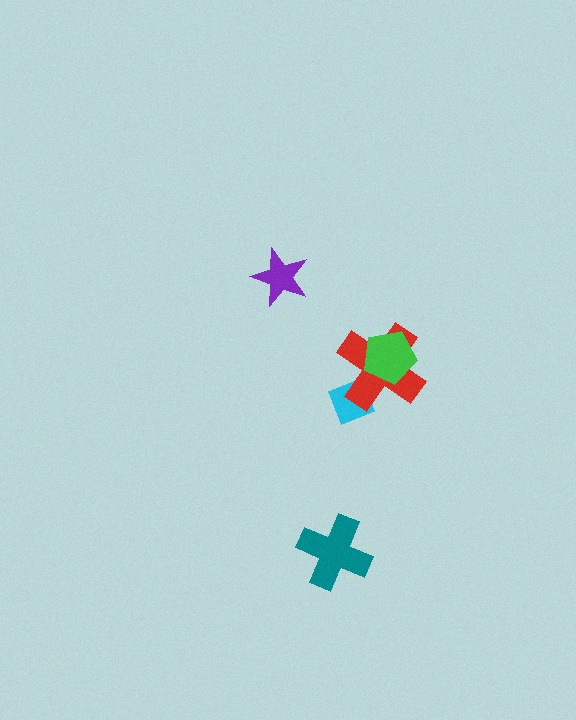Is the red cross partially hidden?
Yes, it is partially covered by another shape.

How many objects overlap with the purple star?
0 objects overlap with the purple star.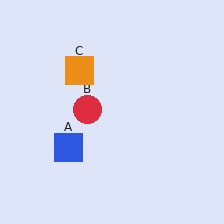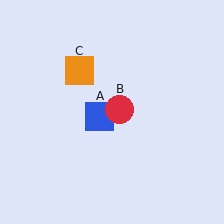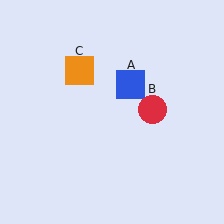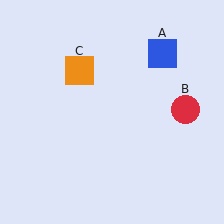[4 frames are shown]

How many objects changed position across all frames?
2 objects changed position: blue square (object A), red circle (object B).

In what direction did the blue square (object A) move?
The blue square (object A) moved up and to the right.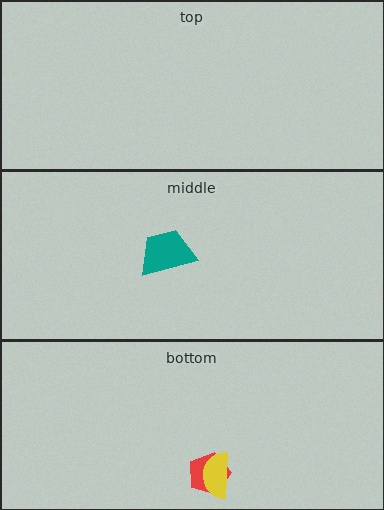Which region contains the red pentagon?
The bottom region.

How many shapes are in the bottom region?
2.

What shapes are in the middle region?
The teal trapezoid.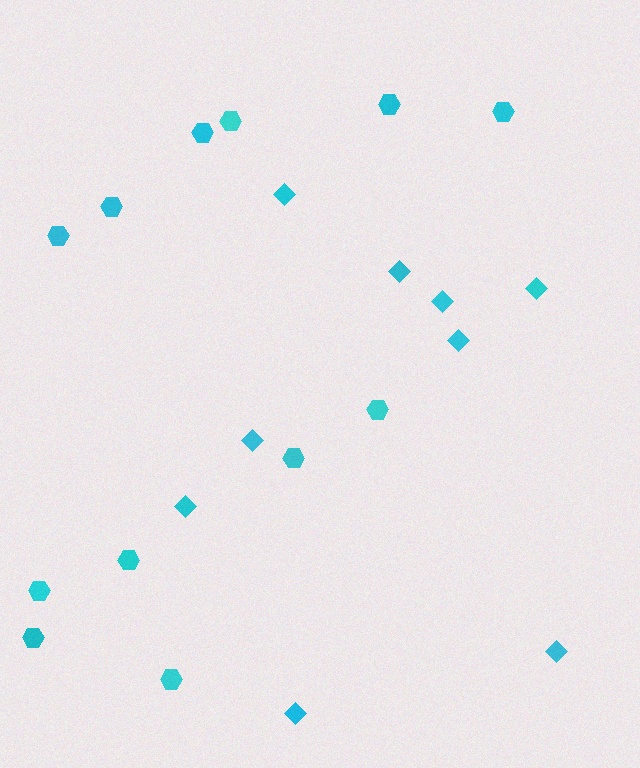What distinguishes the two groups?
There are 2 groups: one group of hexagons (12) and one group of diamonds (9).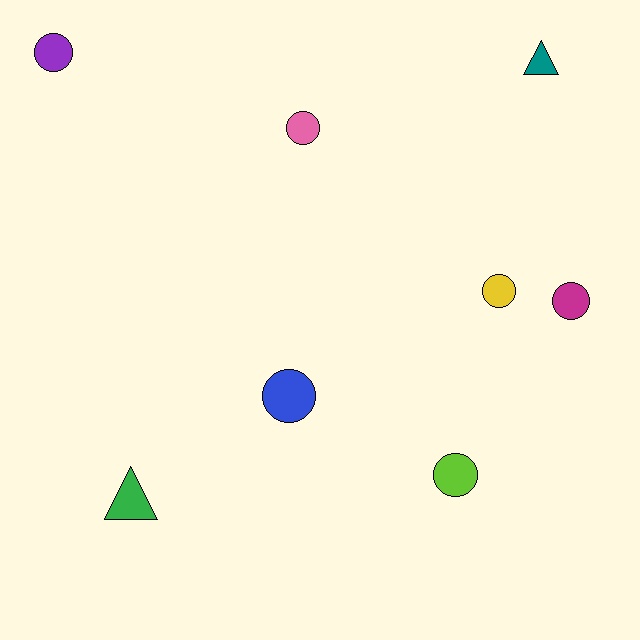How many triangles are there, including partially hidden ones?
There are 2 triangles.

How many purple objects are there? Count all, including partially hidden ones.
There is 1 purple object.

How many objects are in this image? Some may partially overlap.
There are 8 objects.